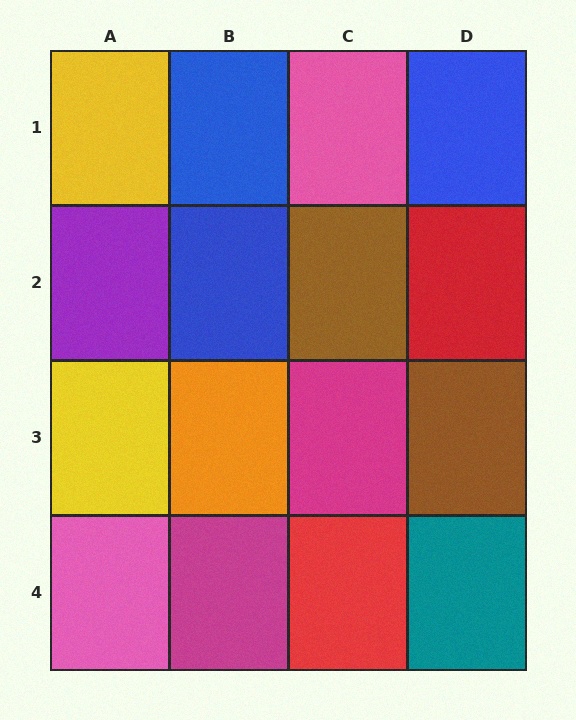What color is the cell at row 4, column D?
Teal.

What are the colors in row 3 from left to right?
Yellow, orange, magenta, brown.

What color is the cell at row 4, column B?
Magenta.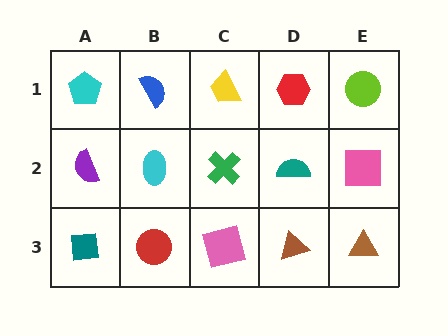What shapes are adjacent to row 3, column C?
A green cross (row 2, column C), a red circle (row 3, column B), a brown triangle (row 3, column D).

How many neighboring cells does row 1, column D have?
3.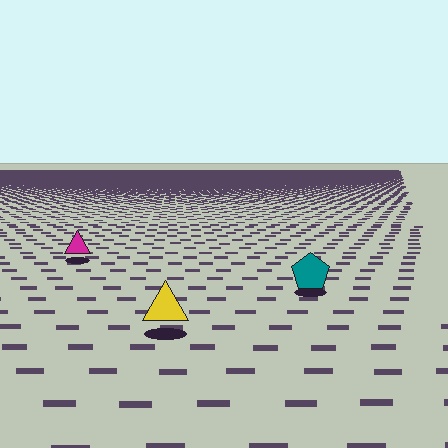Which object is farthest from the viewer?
The magenta triangle is farthest from the viewer. It appears smaller and the ground texture around it is denser.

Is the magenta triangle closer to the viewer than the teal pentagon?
No. The teal pentagon is closer — you can tell from the texture gradient: the ground texture is coarser near it.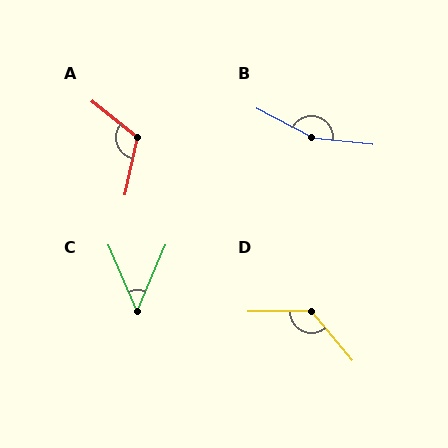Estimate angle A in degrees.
Approximately 117 degrees.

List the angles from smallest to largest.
C (46°), A (117°), D (129°), B (159°).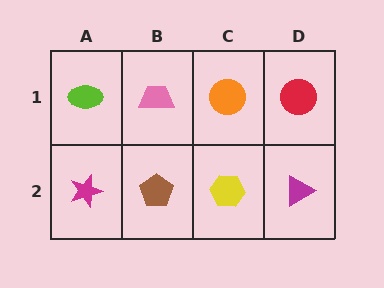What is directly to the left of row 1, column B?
A lime ellipse.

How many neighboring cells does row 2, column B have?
3.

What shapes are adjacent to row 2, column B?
A pink trapezoid (row 1, column B), a magenta star (row 2, column A), a yellow hexagon (row 2, column C).